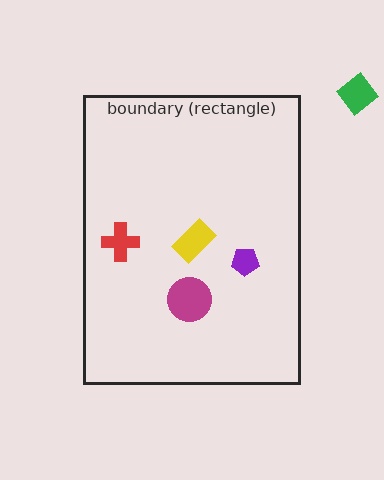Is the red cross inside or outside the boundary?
Inside.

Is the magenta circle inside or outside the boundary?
Inside.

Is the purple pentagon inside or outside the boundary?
Inside.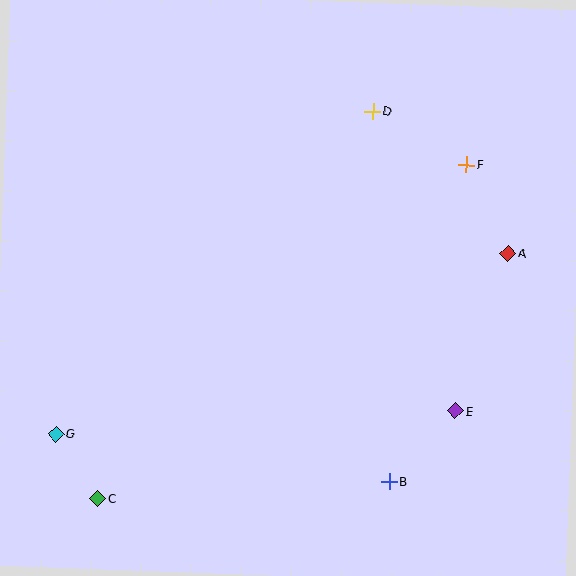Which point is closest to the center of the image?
Point D at (373, 111) is closest to the center.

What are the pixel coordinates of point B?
Point B is at (389, 481).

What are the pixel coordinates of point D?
Point D is at (373, 111).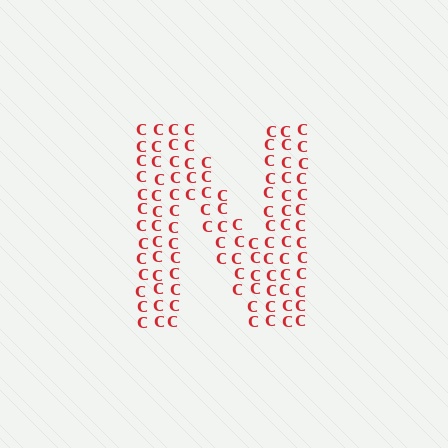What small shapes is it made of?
It is made of small letter C's.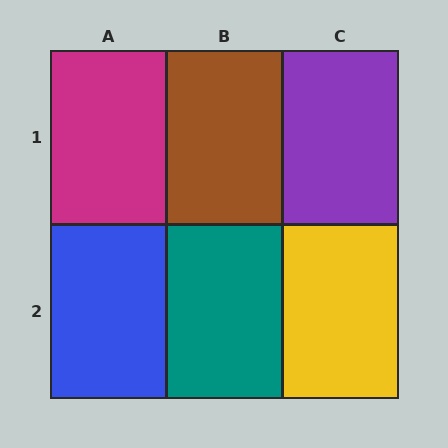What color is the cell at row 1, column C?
Purple.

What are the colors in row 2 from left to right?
Blue, teal, yellow.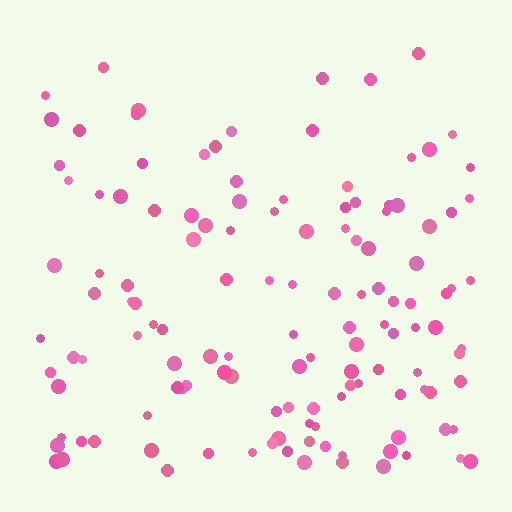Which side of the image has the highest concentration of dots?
The bottom.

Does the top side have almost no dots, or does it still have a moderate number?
Still a moderate number, just noticeably fewer than the bottom.